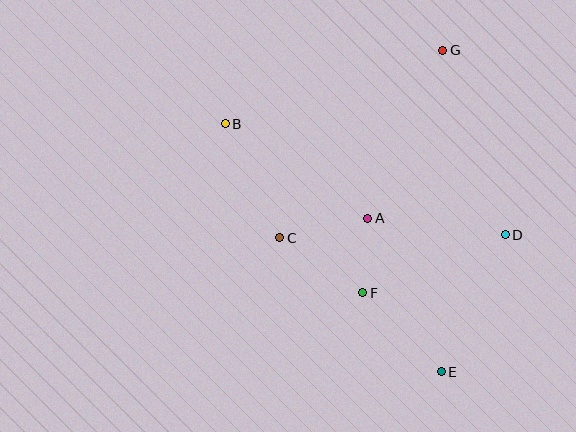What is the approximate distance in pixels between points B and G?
The distance between B and G is approximately 229 pixels.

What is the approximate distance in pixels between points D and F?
The distance between D and F is approximately 154 pixels.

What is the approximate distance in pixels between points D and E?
The distance between D and E is approximately 151 pixels.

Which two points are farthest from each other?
Points B and E are farthest from each other.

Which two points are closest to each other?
Points A and F are closest to each other.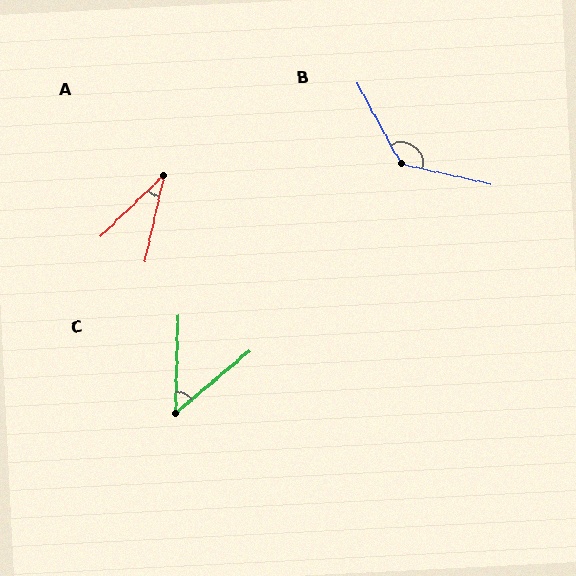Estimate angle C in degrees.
Approximately 49 degrees.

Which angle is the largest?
B, at approximately 131 degrees.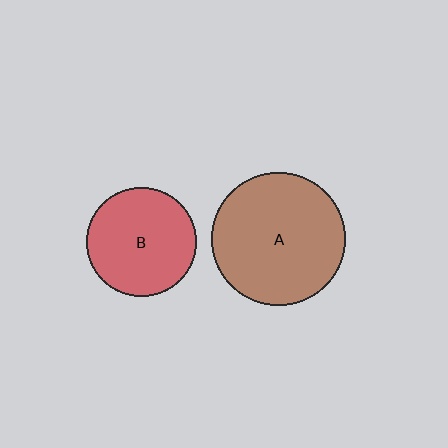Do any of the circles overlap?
No, none of the circles overlap.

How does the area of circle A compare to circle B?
Approximately 1.5 times.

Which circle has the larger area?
Circle A (brown).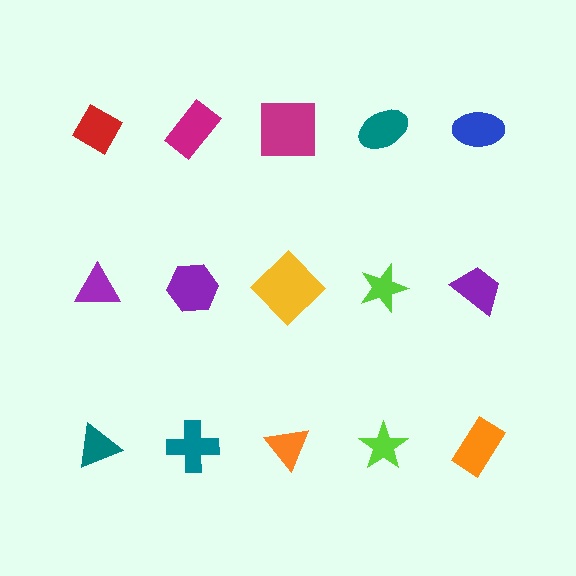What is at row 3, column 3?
An orange triangle.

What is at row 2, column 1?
A purple triangle.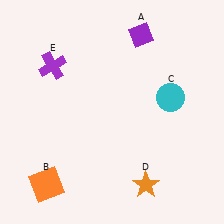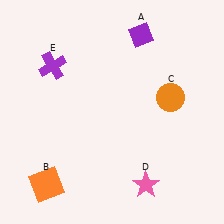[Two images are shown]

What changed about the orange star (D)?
In Image 1, D is orange. In Image 2, it changed to pink.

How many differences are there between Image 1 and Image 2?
There are 2 differences between the two images.